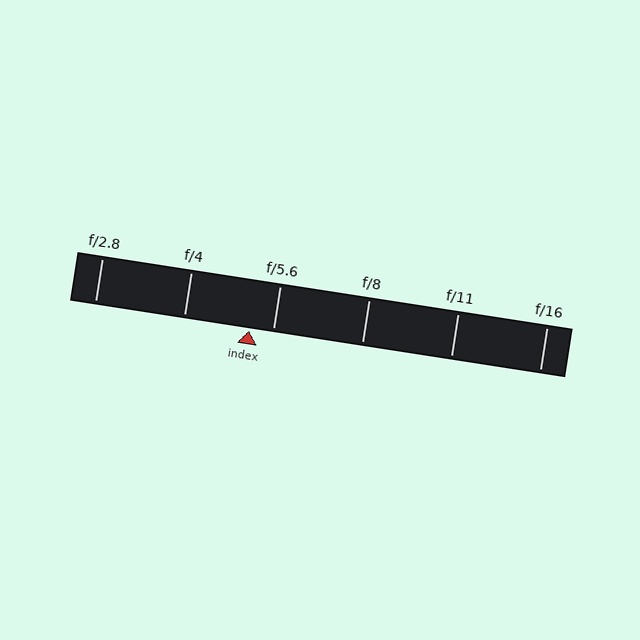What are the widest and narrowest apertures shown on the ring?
The widest aperture shown is f/2.8 and the narrowest is f/16.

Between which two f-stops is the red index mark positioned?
The index mark is between f/4 and f/5.6.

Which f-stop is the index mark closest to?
The index mark is closest to f/5.6.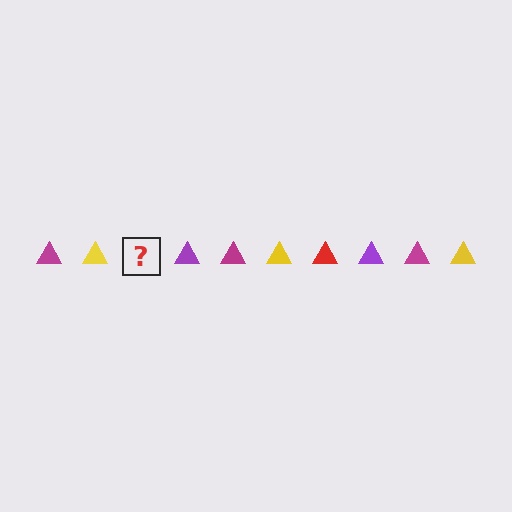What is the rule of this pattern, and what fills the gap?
The rule is that the pattern cycles through magenta, yellow, red, purple triangles. The gap should be filled with a red triangle.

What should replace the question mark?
The question mark should be replaced with a red triangle.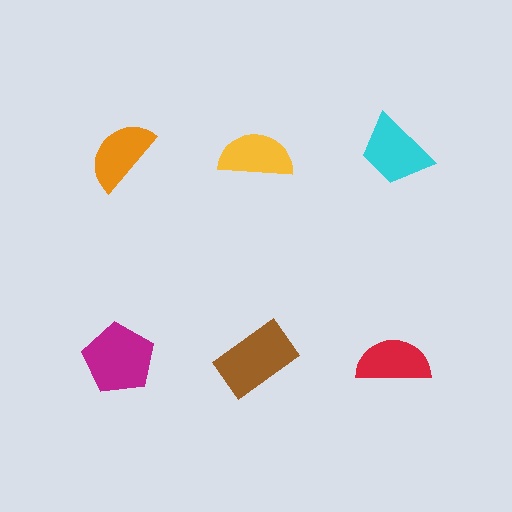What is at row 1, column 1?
An orange semicircle.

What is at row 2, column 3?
A red semicircle.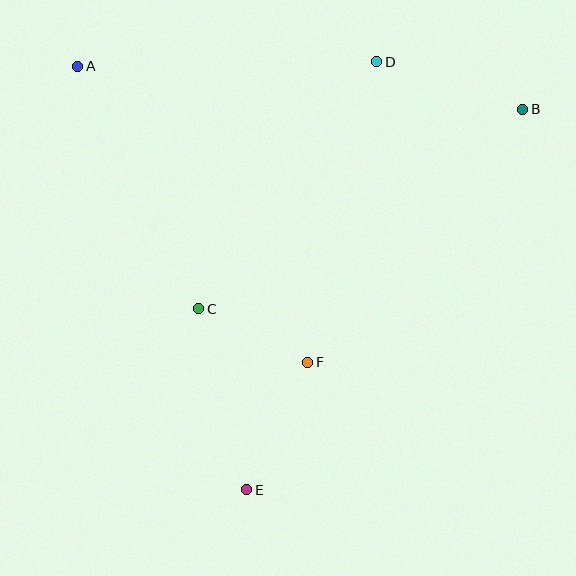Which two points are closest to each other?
Points C and F are closest to each other.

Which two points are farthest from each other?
Points B and E are farthest from each other.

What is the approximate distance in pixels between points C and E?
The distance between C and E is approximately 188 pixels.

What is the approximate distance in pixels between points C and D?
The distance between C and D is approximately 304 pixels.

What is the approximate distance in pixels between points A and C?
The distance between A and C is approximately 271 pixels.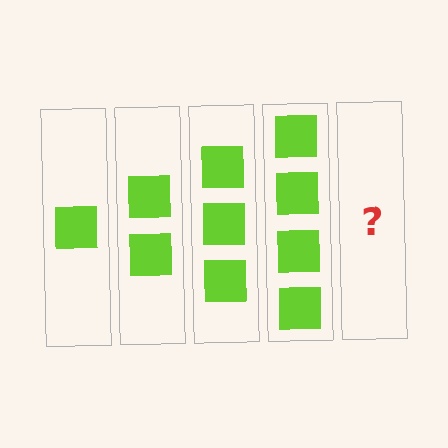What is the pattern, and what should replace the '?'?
The pattern is that each step adds one more square. The '?' should be 5 squares.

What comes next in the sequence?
The next element should be 5 squares.